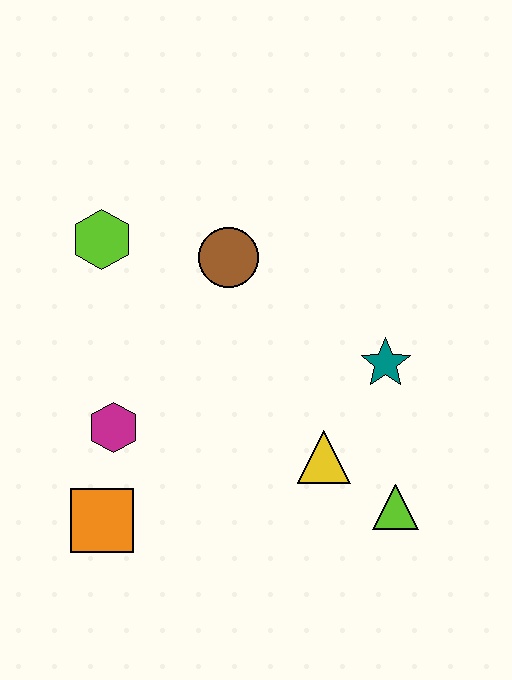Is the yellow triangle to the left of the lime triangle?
Yes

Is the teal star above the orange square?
Yes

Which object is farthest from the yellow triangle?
The lime hexagon is farthest from the yellow triangle.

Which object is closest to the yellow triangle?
The lime triangle is closest to the yellow triangle.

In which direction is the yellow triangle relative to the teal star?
The yellow triangle is below the teal star.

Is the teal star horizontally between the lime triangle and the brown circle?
Yes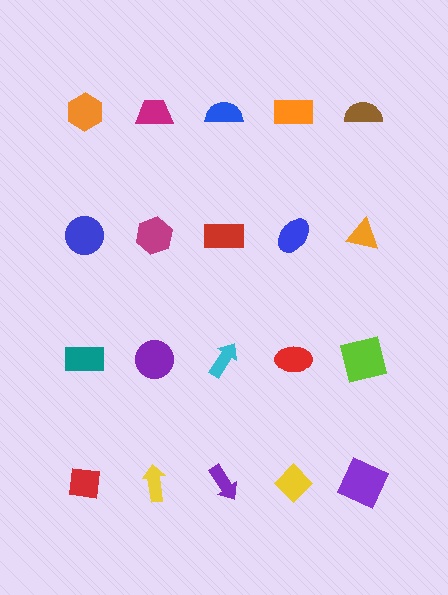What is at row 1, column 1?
An orange hexagon.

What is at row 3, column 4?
A red ellipse.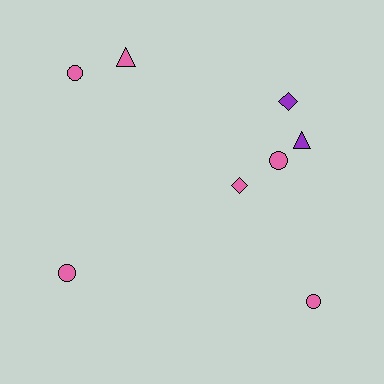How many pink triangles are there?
There is 1 pink triangle.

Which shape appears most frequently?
Circle, with 4 objects.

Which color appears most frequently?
Pink, with 6 objects.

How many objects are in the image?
There are 8 objects.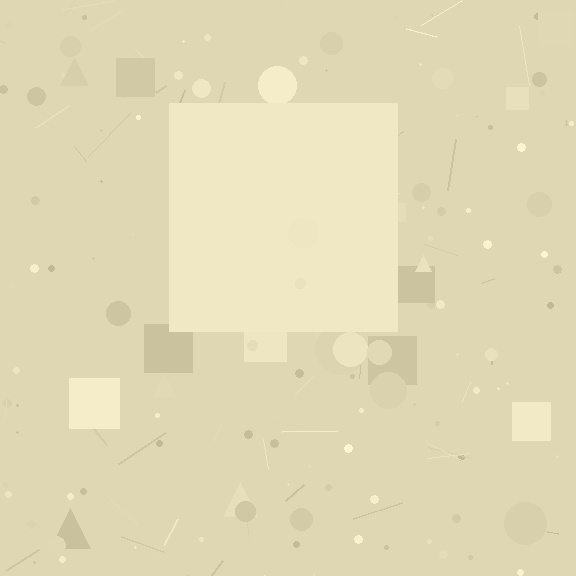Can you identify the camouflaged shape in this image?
The camouflaged shape is a square.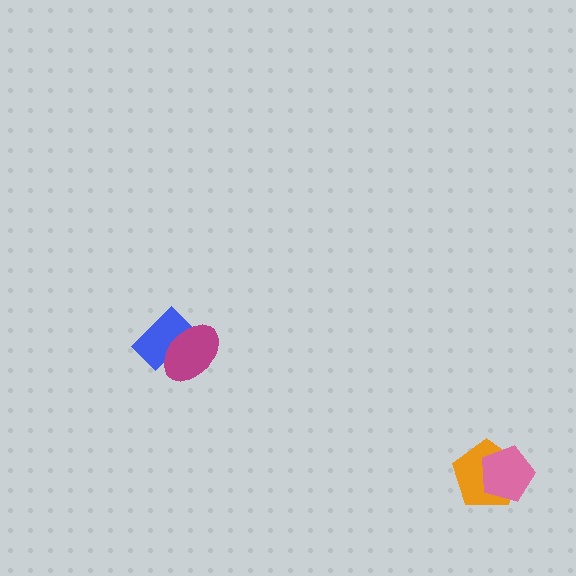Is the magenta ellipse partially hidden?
No, no other shape covers it.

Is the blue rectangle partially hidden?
Yes, it is partially covered by another shape.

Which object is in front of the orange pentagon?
The pink pentagon is in front of the orange pentagon.